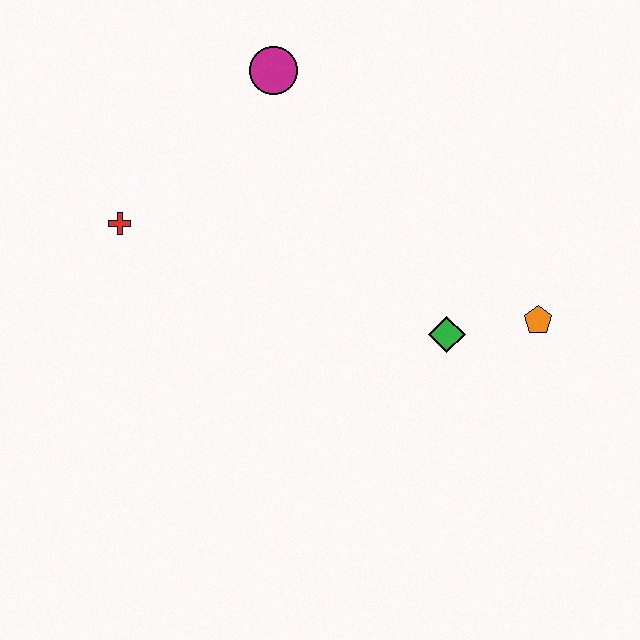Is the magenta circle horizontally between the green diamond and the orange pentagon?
No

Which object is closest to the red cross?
The magenta circle is closest to the red cross.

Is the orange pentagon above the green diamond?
Yes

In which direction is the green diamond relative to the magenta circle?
The green diamond is below the magenta circle.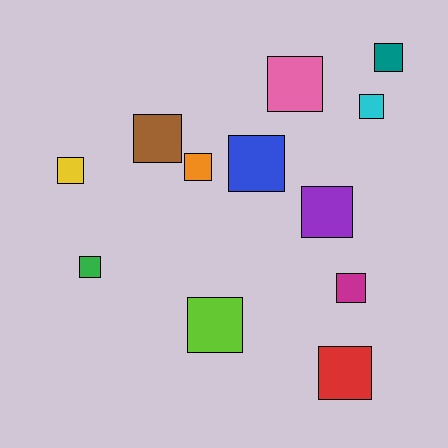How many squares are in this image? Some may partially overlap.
There are 12 squares.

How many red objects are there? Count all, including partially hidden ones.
There is 1 red object.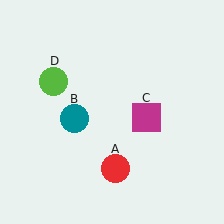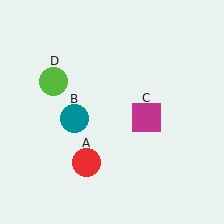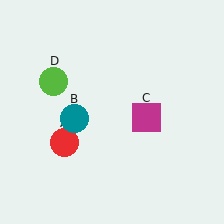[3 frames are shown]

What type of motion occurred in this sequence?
The red circle (object A) rotated clockwise around the center of the scene.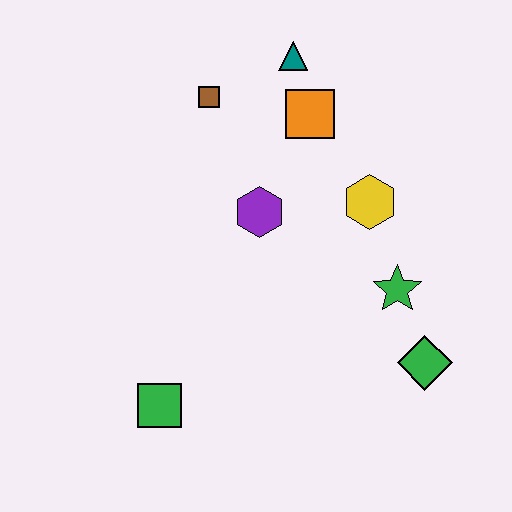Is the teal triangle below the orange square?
No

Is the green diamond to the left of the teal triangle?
No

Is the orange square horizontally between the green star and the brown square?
Yes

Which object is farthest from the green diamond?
The brown square is farthest from the green diamond.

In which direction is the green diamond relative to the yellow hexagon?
The green diamond is below the yellow hexagon.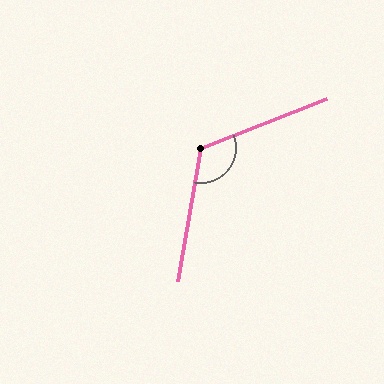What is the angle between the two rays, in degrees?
Approximately 121 degrees.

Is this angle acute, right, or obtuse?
It is obtuse.